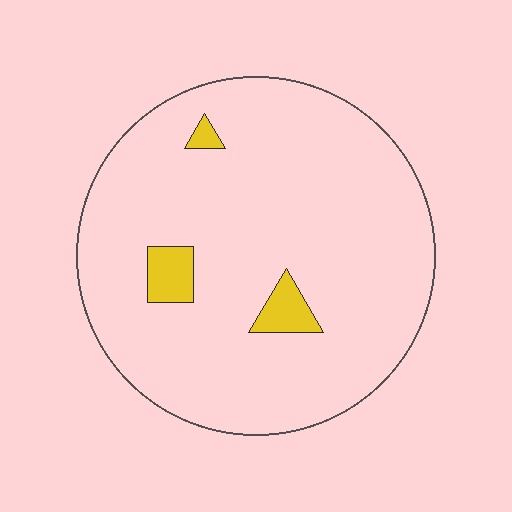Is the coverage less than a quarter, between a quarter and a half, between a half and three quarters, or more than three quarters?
Less than a quarter.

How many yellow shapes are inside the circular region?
3.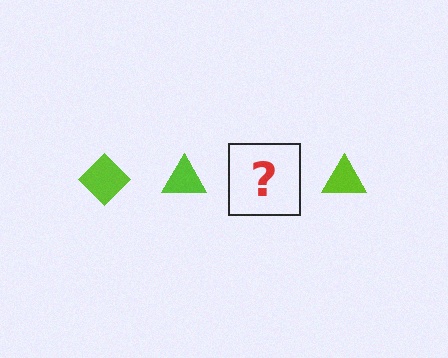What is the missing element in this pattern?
The missing element is a lime diamond.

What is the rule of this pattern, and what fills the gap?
The rule is that the pattern cycles through diamond, triangle shapes in lime. The gap should be filled with a lime diamond.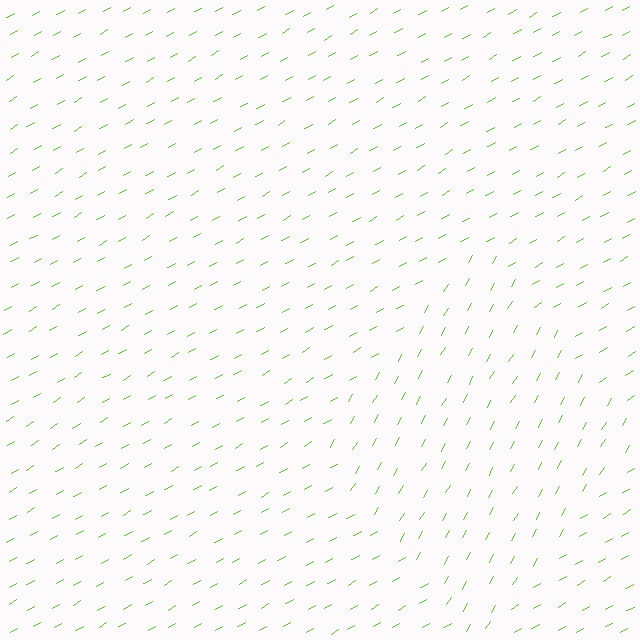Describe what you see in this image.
The image is filled with small lime line segments. A diamond region in the image has lines oriented differently from the surrounding lines, creating a visible texture boundary.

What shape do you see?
I see a diamond.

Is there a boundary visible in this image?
Yes, there is a texture boundary formed by a change in line orientation.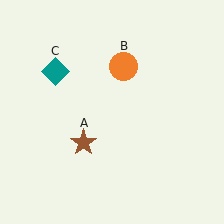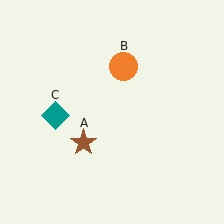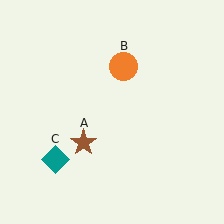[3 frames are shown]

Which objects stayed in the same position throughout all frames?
Brown star (object A) and orange circle (object B) remained stationary.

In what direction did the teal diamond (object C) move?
The teal diamond (object C) moved down.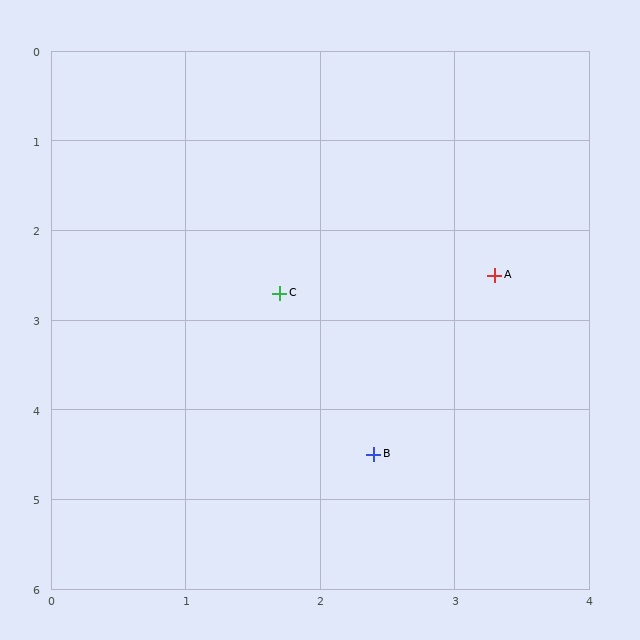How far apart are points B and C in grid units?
Points B and C are about 1.9 grid units apart.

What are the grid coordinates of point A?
Point A is at approximately (3.3, 2.5).